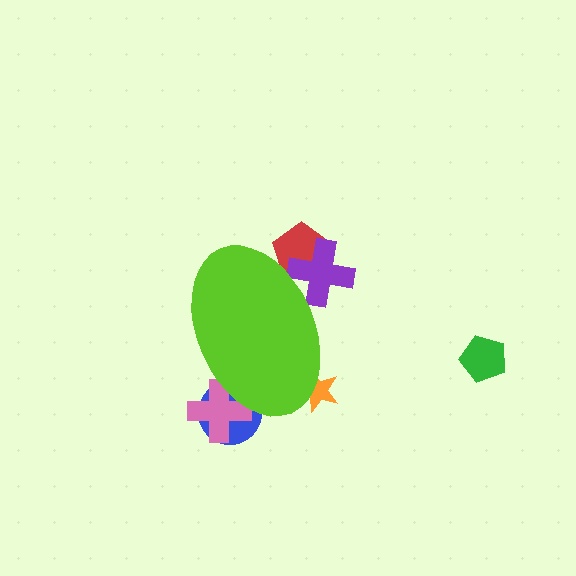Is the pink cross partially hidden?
Yes, the pink cross is partially hidden behind the lime ellipse.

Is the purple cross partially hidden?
Yes, the purple cross is partially hidden behind the lime ellipse.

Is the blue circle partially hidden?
Yes, the blue circle is partially hidden behind the lime ellipse.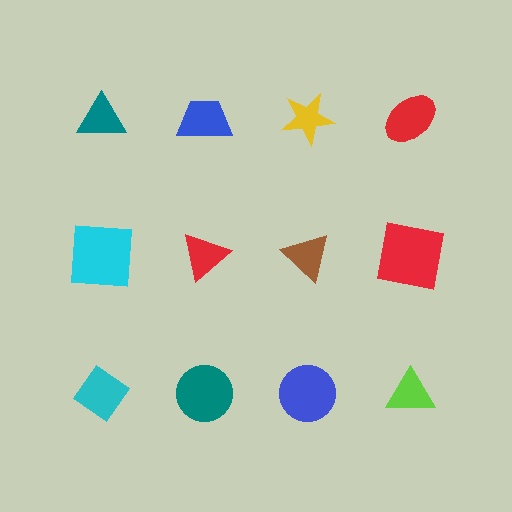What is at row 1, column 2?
A blue trapezoid.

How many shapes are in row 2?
4 shapes.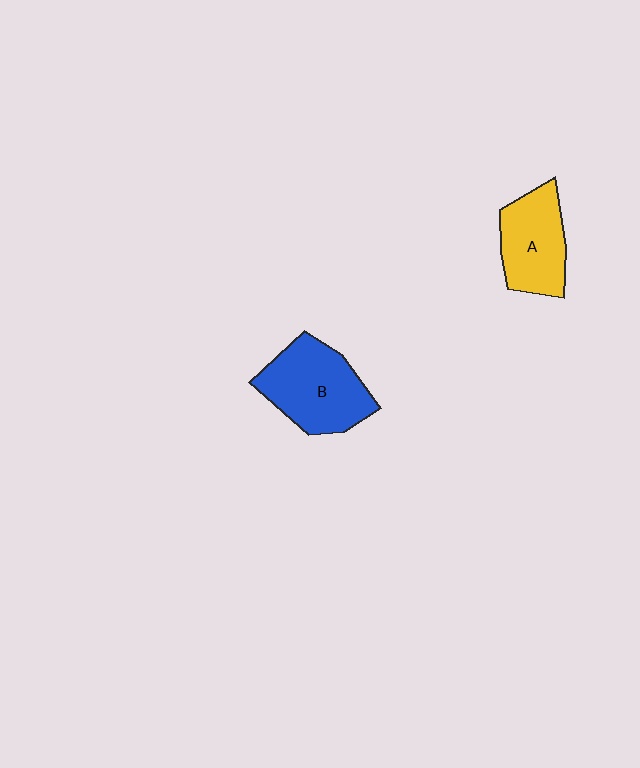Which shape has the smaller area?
Shape A (yellow).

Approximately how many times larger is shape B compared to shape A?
Approximately 1.3 times.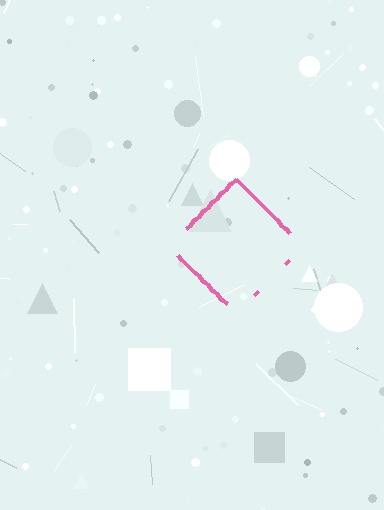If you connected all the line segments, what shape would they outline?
They would outline a diamond.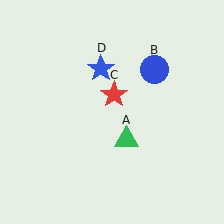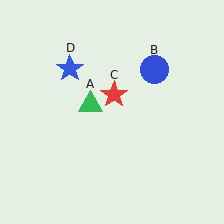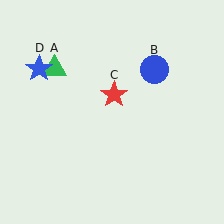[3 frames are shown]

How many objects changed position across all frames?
2 objects changed position: green triangle (object A), blue star (object D).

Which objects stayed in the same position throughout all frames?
Blue circle (object B) and red star (object C) remained stationary.